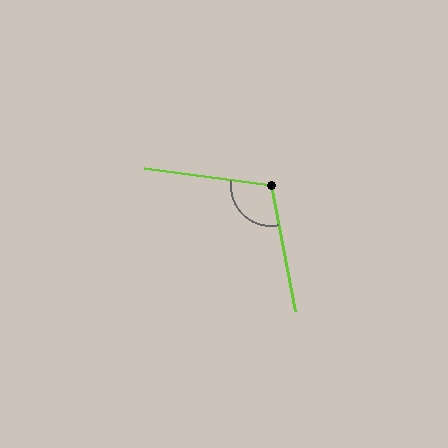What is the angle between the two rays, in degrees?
Approximately 109 degrees.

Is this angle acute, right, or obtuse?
It is obtuse.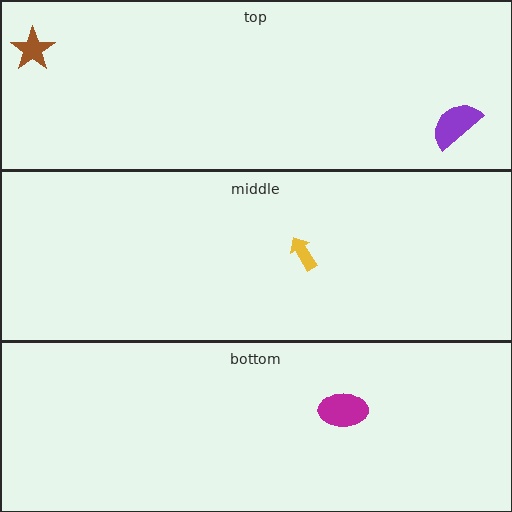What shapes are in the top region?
The purple semicircle, the brown star.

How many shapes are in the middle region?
1.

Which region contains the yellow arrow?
The middle region.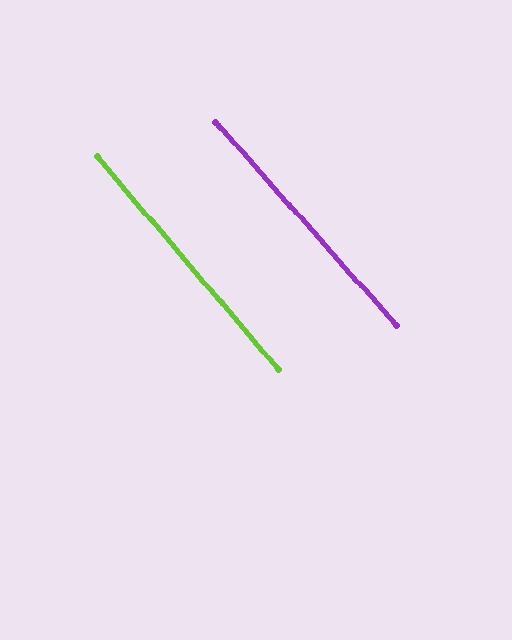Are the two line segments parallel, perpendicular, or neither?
Parallel — their directions differ by only 1.2°.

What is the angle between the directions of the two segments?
Approximately 1 degree.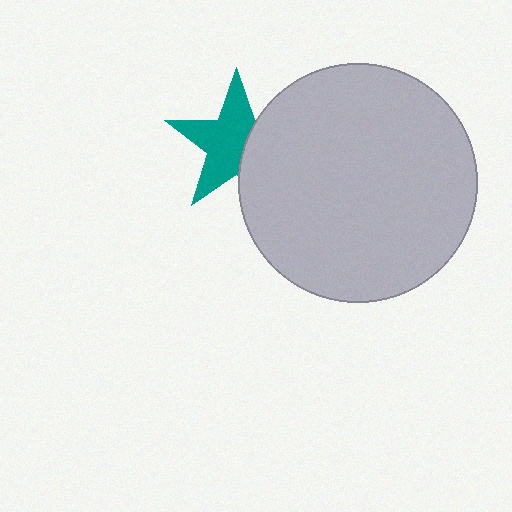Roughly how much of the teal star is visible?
About half of it is visible (roughly 63%).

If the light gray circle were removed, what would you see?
You would see the complete teal star.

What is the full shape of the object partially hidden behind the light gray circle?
The partially hidden object is a teal star.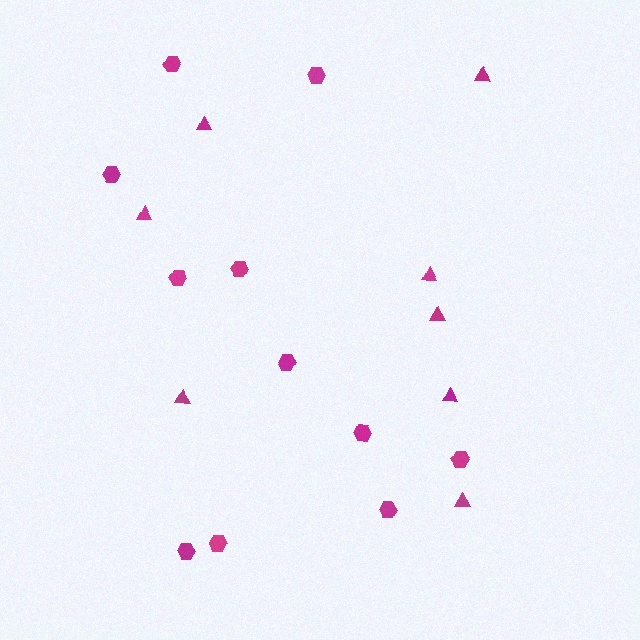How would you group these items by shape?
There are 2 groups: one group of triangles (8) and one group of hexagons (11).